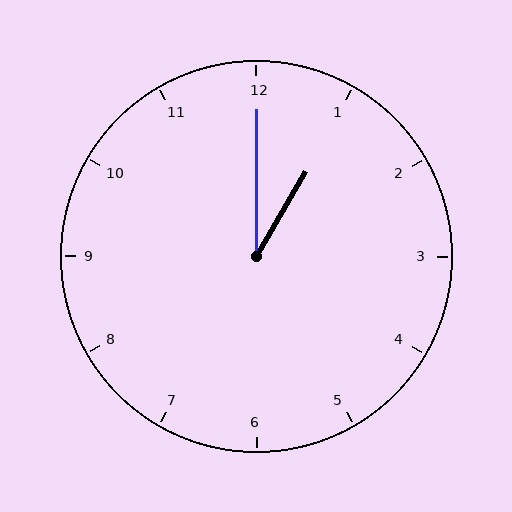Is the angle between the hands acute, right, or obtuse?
It is acute.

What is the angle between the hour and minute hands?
Approximately 30 degrees.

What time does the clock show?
1:00.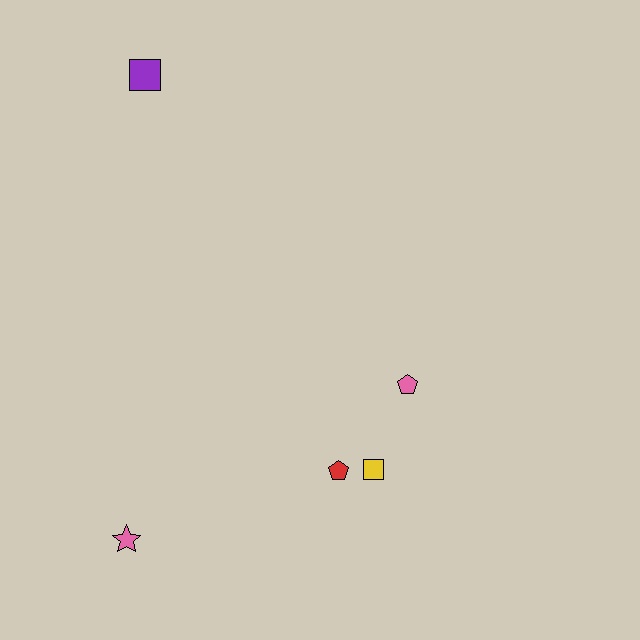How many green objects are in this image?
There are no green objects.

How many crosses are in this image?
There are no crosses.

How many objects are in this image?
There are 5 objects.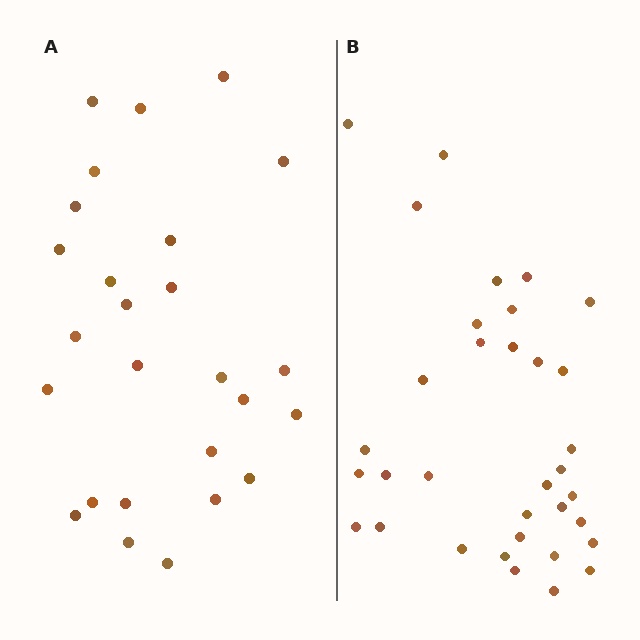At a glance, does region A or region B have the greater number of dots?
Region B (the right region) has more dots.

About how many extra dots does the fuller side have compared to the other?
Region B has roughly 8 or so more dots than region A.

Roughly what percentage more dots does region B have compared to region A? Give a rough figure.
About 30% more.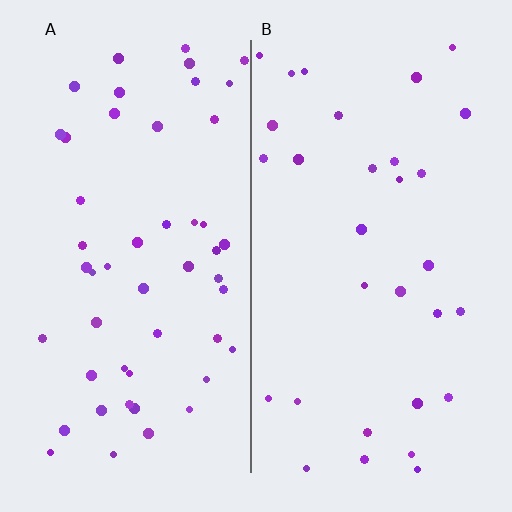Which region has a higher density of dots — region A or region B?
A (the left).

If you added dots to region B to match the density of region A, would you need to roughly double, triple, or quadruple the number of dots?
Approximately double.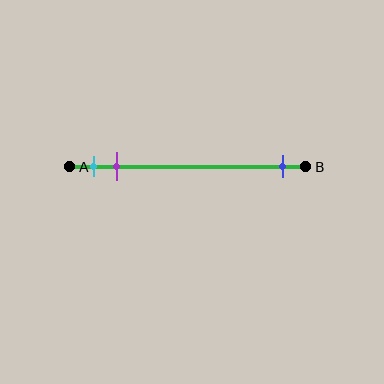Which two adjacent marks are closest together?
The cyan and purple marks are the closest adjacent pair.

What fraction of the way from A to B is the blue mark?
The blue mark is approximately 90% (0.9) of the way from A to B.